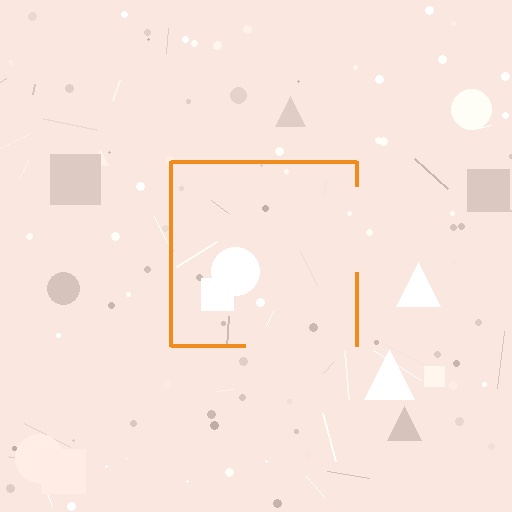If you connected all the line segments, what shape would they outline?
They would outline a square.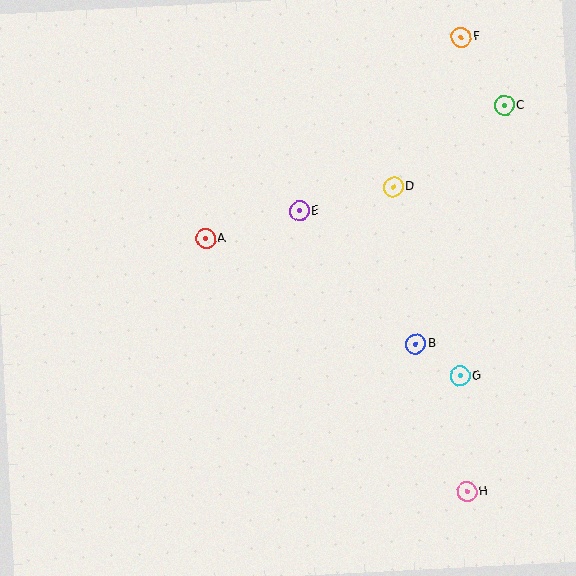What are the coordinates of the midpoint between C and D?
The midpoint between C and D is at (449, 146).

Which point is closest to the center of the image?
Point E at (299, 211) is closest to the center.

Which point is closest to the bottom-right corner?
Point H is closest to the bottom-right corner.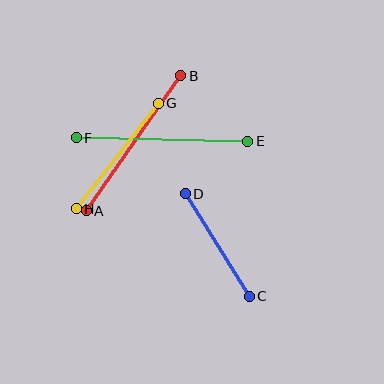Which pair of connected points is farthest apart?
Points E and F are farthest apart.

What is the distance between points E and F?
The distance is approximately 172 pixels.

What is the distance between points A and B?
The distance is approximately 165 pixels.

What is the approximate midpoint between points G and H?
The midpoint is at approximately (117, 156) pixels.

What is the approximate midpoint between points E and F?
The midpoint is at approximately (162, 139) pixels.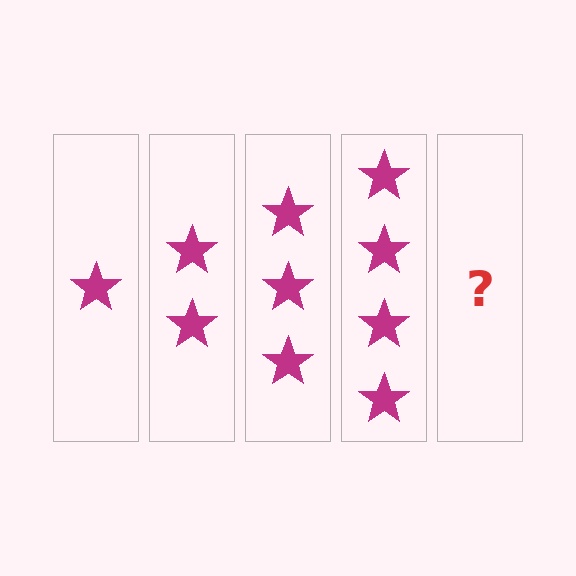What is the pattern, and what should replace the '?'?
The pattern is that each step adds one more star. The '?' should be 5 stars.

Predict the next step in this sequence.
The next step is 5 stars.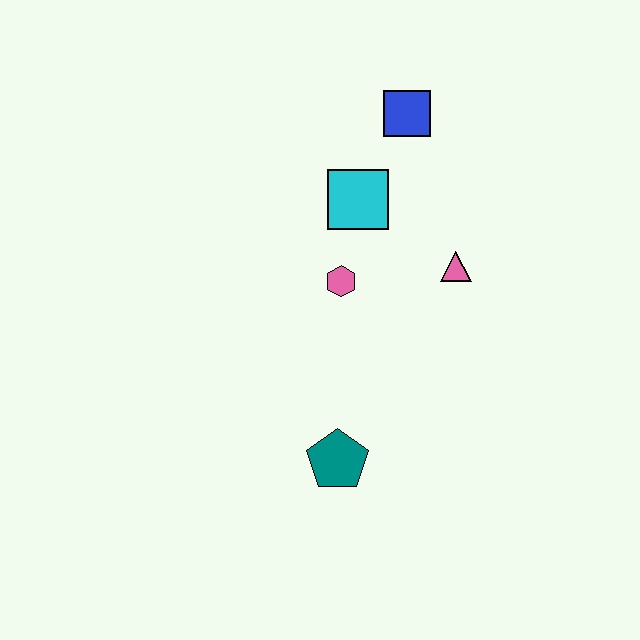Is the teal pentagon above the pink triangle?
No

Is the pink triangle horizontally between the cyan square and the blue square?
No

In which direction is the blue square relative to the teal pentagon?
The blue square is above the teal pentagon.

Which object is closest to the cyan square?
The pink hexagon is closest to the cyan square.